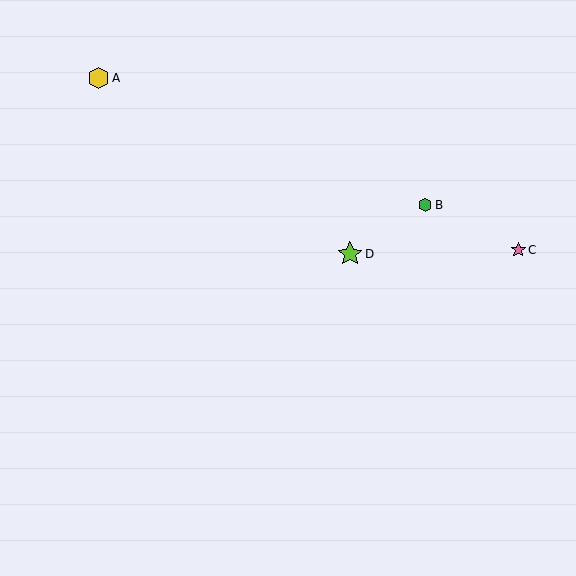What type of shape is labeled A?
Shape A is a yellow hexagon.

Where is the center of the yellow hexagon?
The center of the yellow hexagon is at (99, 78).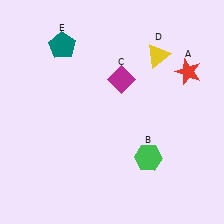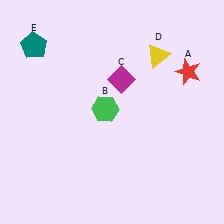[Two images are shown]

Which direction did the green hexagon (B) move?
The green hexagon (B) moved up.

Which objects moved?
The objects that moved are: the green hexagon (B), the teal pentagon (E).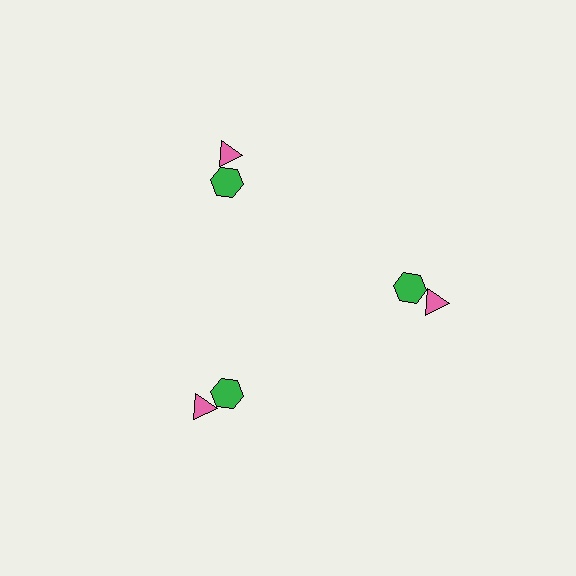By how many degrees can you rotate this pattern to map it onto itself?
The pattern maps onto itself every 120 degrees of rotation.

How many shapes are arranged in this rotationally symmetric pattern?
There are 6 shapes, arranged in 3 groups of 2.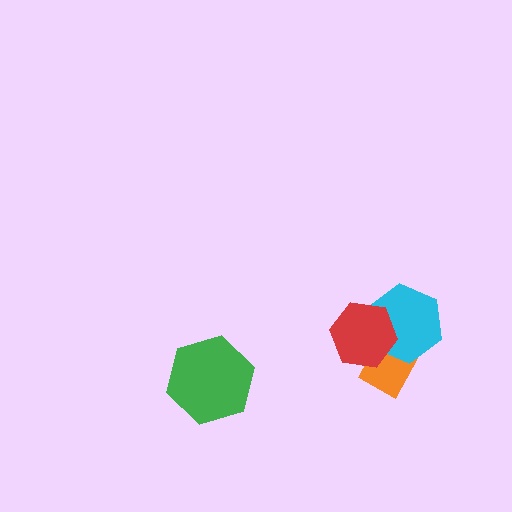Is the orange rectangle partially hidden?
Yes, it is partially covered by another shape.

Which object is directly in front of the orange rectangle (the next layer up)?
The cyan hexagon is directly in front of the orange rectangle.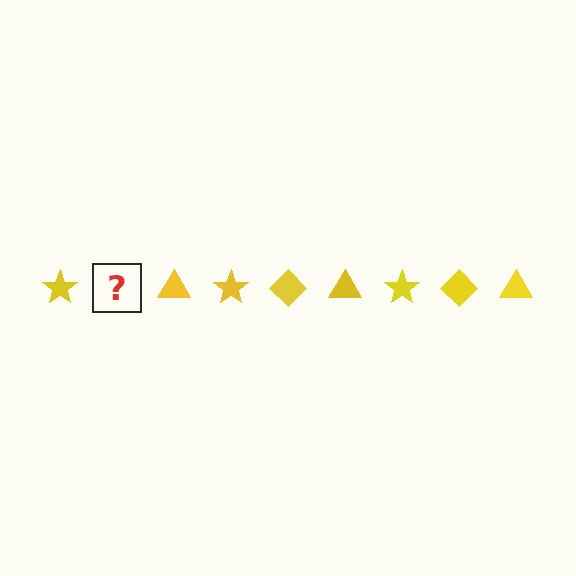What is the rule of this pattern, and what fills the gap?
The rule is that the pattern cycles through star, diamond, triangle shapes in yellow. The gap should be filled with a yellow diamond.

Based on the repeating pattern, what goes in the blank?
The blank should be a yellow diamond.